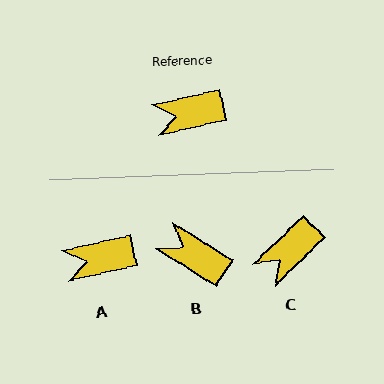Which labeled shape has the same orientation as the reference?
A.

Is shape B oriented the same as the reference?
No, it is off by about 45 degrees.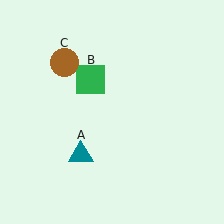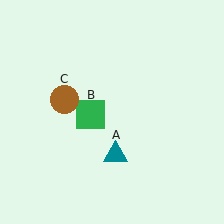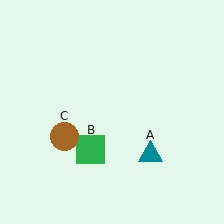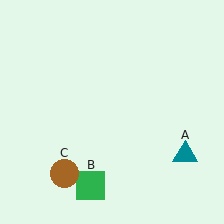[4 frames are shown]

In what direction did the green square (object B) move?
The green square (object B) moved down.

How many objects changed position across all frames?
3 objects changed position: teal triangle (object A), green square (object B), brown circle (object C).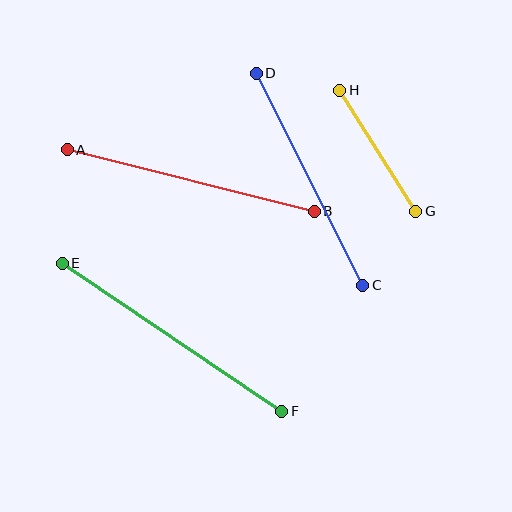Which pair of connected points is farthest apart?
Points E and F are farthest apart.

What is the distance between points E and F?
The distance is approximately 265 pixels.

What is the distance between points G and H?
The distance is approximately 143 pixels.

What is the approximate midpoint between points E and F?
The midpoint is at approximately (172, 337) pixels.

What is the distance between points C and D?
The distance is approximately 237 pixels.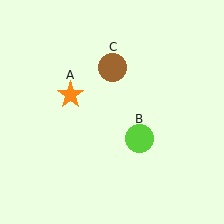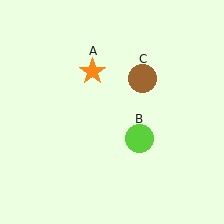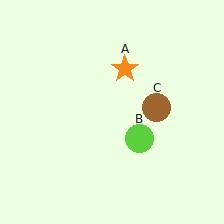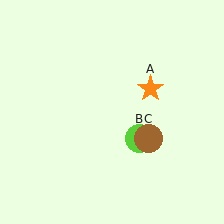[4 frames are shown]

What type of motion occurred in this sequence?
The orange star (object A), brown circle (object C) rotated clockwise around the center of the scene.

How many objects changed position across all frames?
2 objects changed position: orange star (object A), brown circle (object C).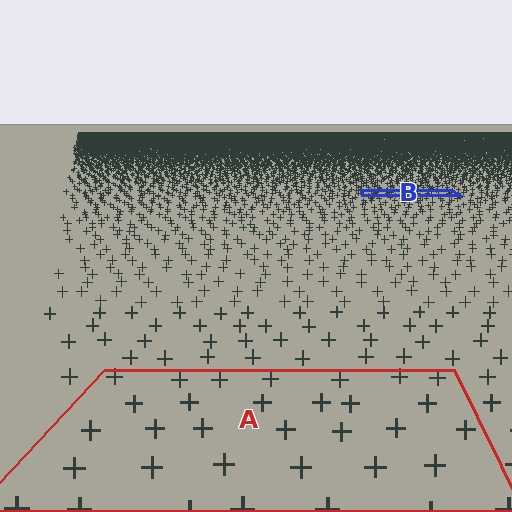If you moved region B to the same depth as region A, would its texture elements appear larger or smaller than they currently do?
They would appear larger. At a closer depth, the same texture elements are projected at a bigger on-screen size.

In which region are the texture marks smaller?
The texture marks are smaller in region B, because it is farther away.